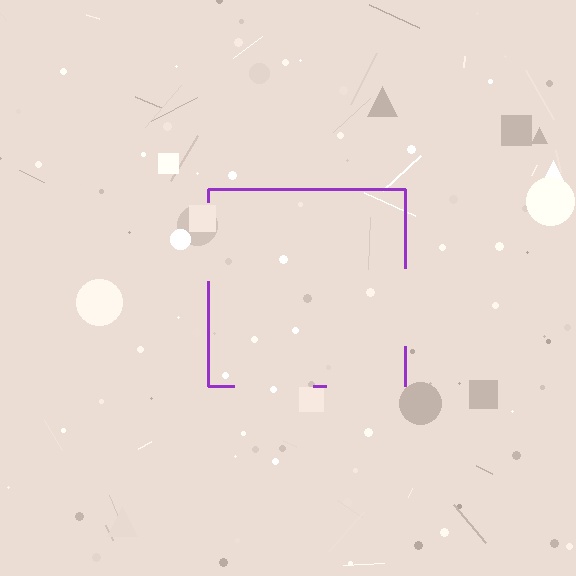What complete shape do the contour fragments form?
The contour fragments form a square.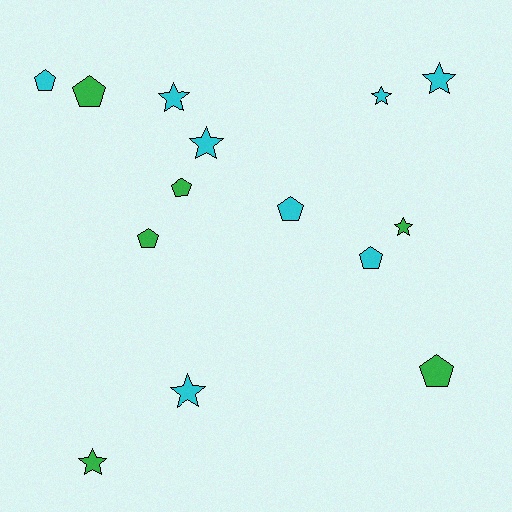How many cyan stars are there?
There are 5 cyan stars.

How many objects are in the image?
There are 14 objects.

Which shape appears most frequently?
Pentagon, with 7 objects.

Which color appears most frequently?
Cyan, with 8 objects.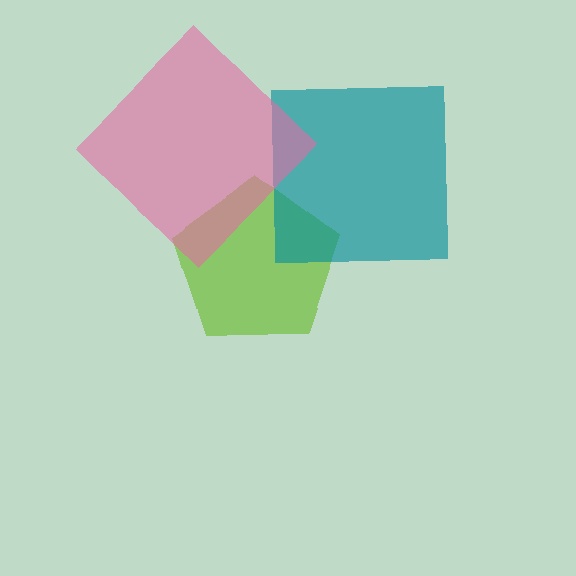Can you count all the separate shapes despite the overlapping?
Yes, there are 3 separate shapes.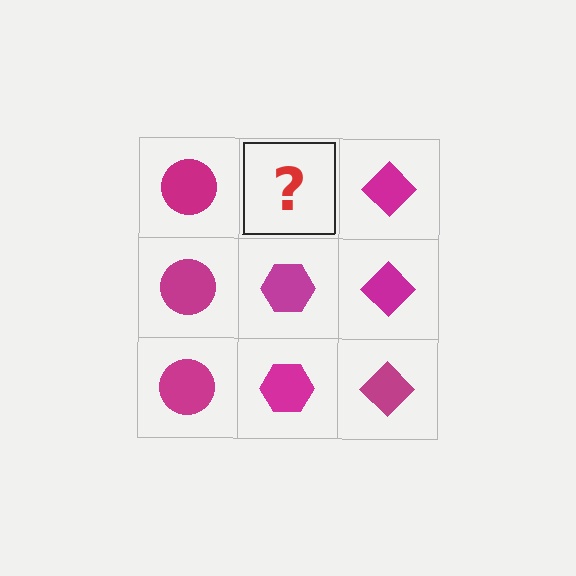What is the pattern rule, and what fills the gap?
The rule is that each column has a consistent shape. The gap should be filled with a magenta hexagon.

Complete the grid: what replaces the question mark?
The question mark should be replaced with a magenta hexagon.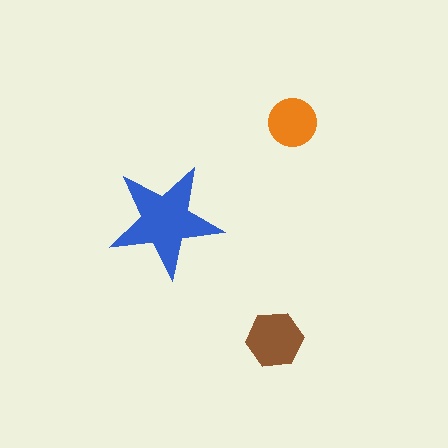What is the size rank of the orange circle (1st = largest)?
3rd.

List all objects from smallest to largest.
The orange circle, the brown hexagon, the blue star.